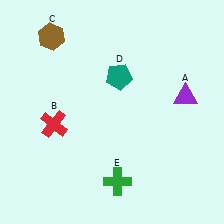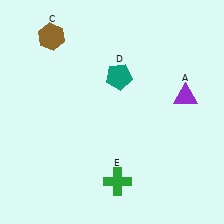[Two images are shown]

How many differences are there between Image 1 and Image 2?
There is 1 difference between the two images.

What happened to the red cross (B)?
The red cross (B) was removed in Image 2. It was in the bottom-left area of Image 1.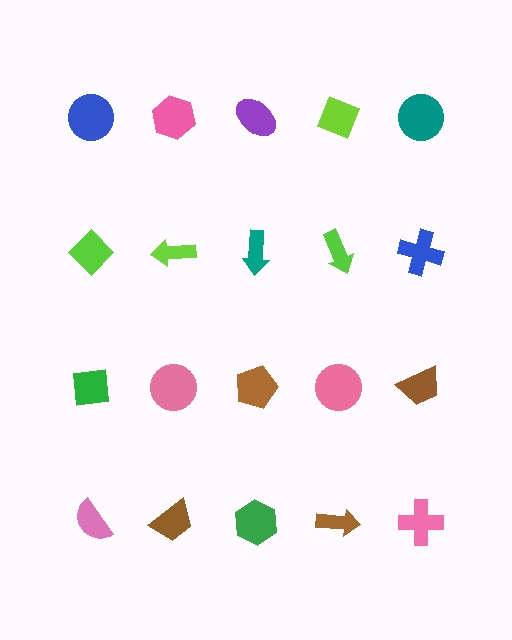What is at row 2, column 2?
A lime arrow.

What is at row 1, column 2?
A pink hexagon.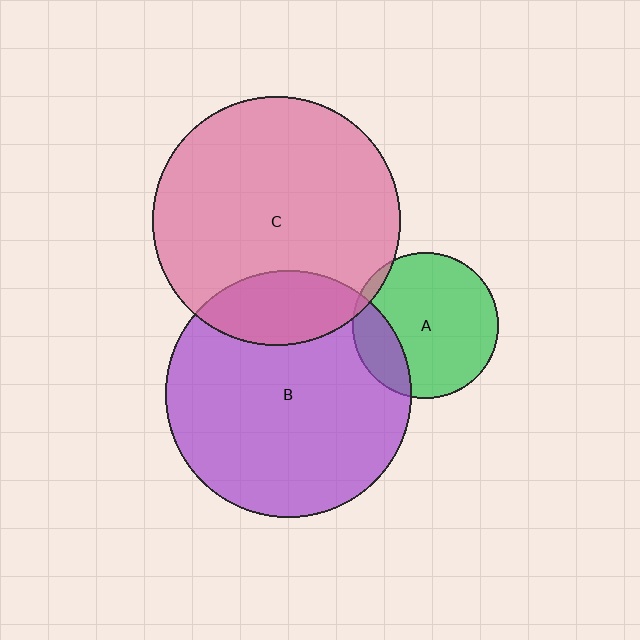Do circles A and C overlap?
Yes.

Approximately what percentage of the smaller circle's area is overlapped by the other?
Approximately 5%.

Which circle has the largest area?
Circle C (pink).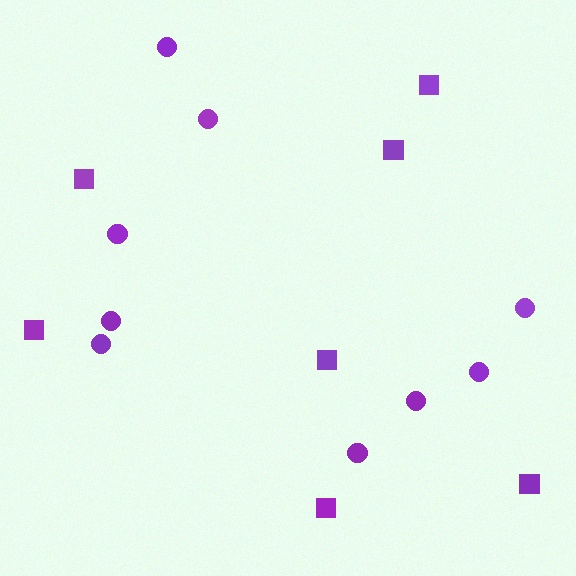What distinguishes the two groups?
There are 2 groups: one group of circles (9) and one group of squares (7).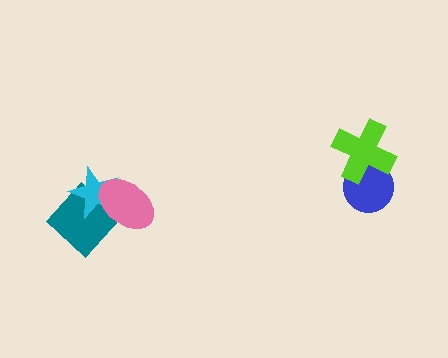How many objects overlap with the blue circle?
1 object overlaps with the blue circle.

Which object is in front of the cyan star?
The pink ellipse is in front of the cyan star.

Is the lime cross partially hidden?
No, no other shape covers it.